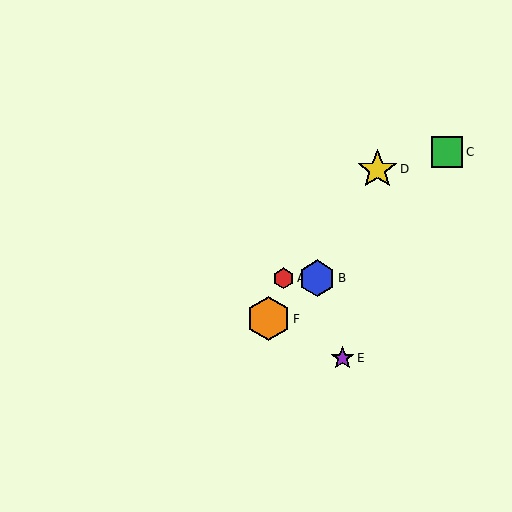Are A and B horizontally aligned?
Yes, both are at y≈278.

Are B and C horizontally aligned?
No, B is at y≈278 and C is at y≈152.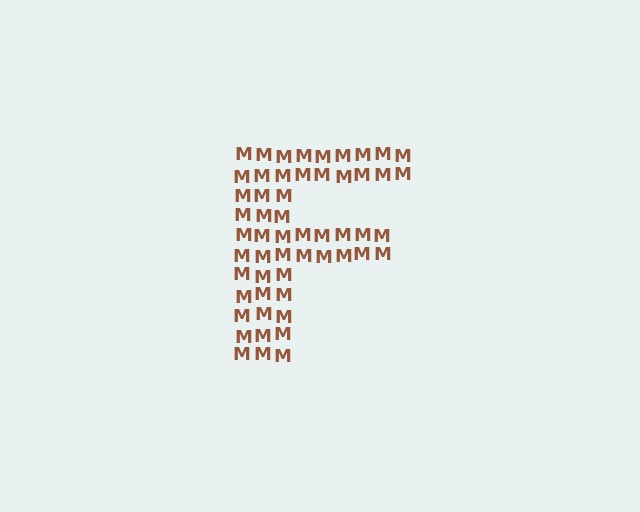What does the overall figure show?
The overall figure shows the letter F.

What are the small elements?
The small elements are letter M's.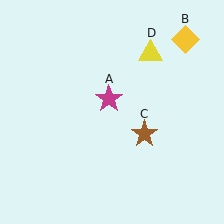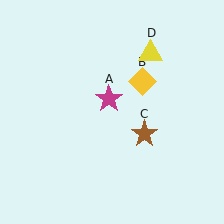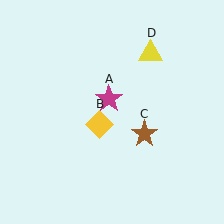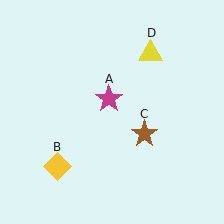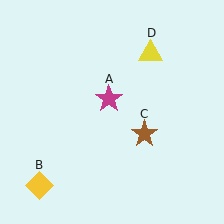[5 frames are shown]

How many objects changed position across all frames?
1 object changed position: yellow diamond (object B).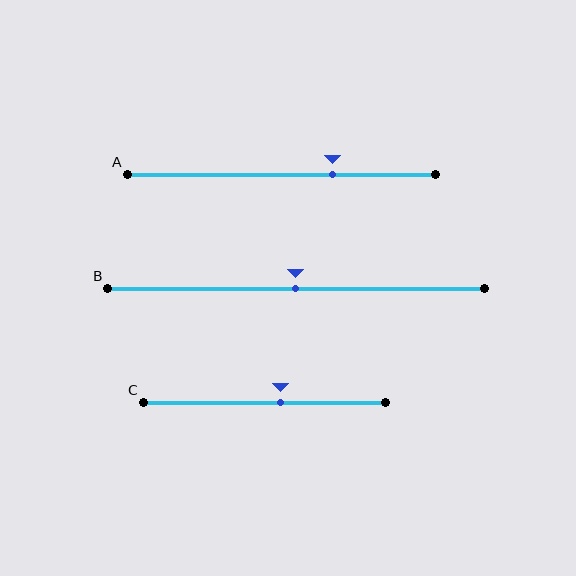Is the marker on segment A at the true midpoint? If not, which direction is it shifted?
No, the marker on segment A is shifted to the right by about 17% of the segment length.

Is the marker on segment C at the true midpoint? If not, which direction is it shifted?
No, the marker on segment C is shifted to the right by about 7% of the segment length.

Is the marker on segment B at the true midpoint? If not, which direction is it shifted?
Yes, the marker on segment B is at the true midpoint.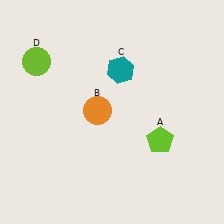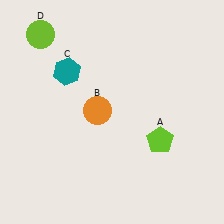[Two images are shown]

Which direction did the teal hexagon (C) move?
The teal hexagon (C) moved left.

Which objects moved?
The objects that moved are: the teal hexagon (C), the lime circle (D).